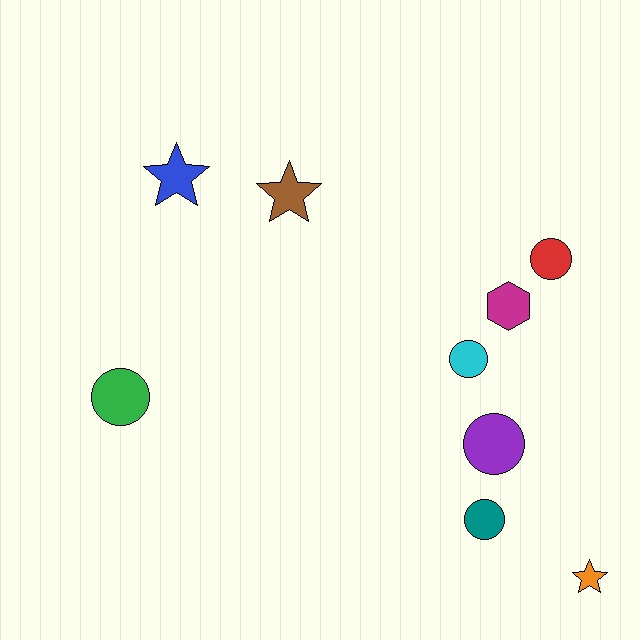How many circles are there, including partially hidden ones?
There are 5 circles.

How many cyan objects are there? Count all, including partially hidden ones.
There is 1 cyan object.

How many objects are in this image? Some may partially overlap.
There are 9 objects.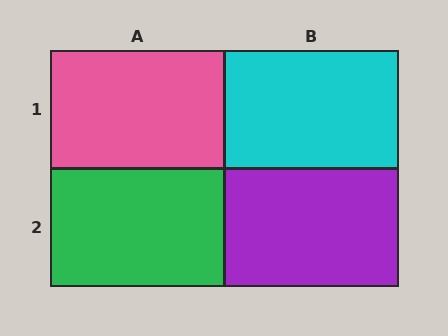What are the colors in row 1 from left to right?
Pink, cyan.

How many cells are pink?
1 cell is pink.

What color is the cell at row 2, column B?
Purple.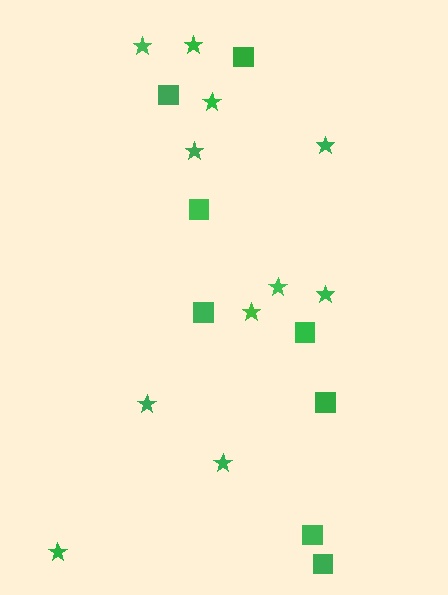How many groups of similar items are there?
There are 2 groups: one group of stars (11) and one group of squares (8).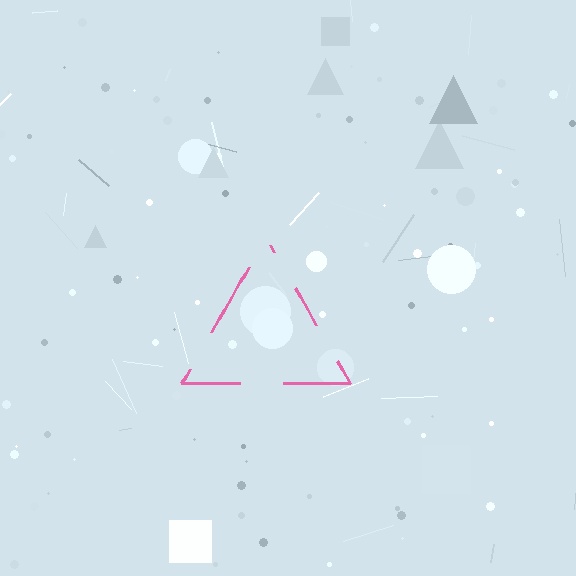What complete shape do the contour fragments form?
The contour fragments form a triangle.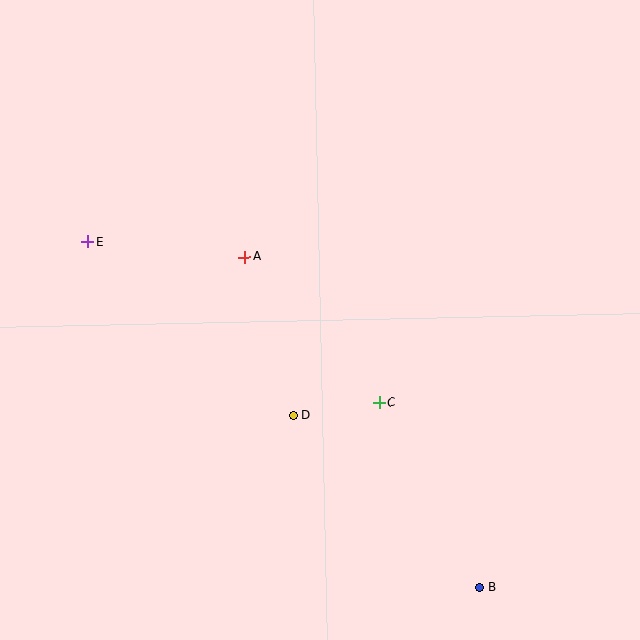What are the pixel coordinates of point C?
Point C is at (379, 402).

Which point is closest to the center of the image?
Point A at (244, 257) is closest to the center.